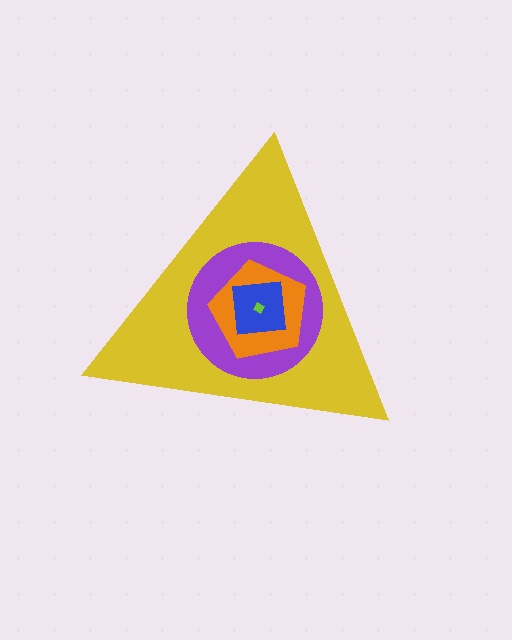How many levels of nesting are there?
5.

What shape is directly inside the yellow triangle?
The purple circle.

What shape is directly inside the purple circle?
The orange pentagon.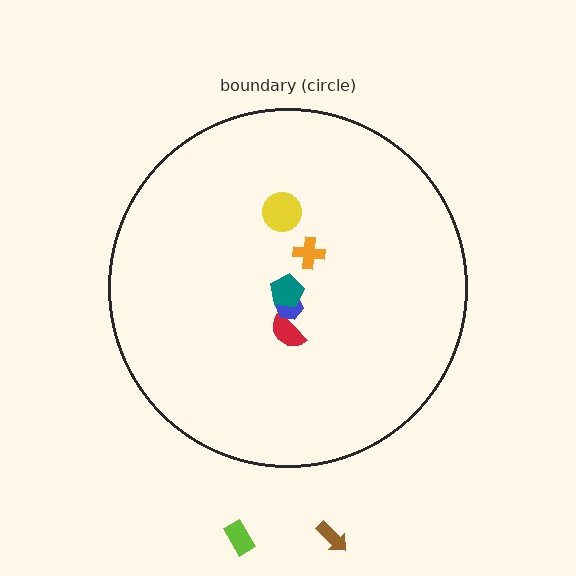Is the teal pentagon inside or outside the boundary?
Inside.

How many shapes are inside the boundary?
5 inside, 2 outside.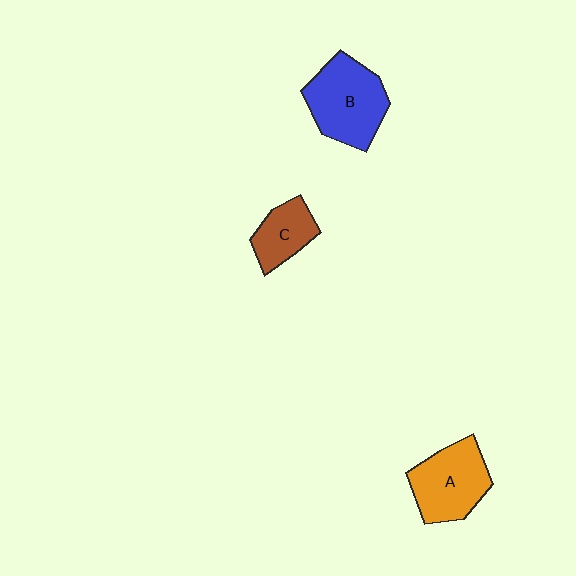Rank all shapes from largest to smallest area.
From largest to smallest: B (blue), A (orange), C (brown).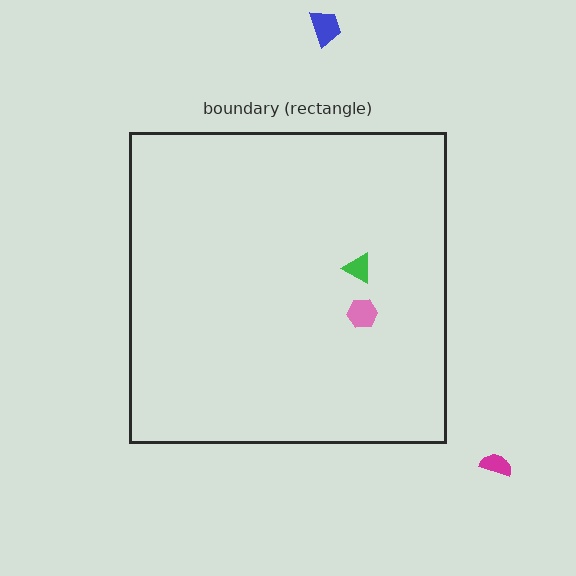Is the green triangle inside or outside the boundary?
Inside.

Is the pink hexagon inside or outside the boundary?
Inside.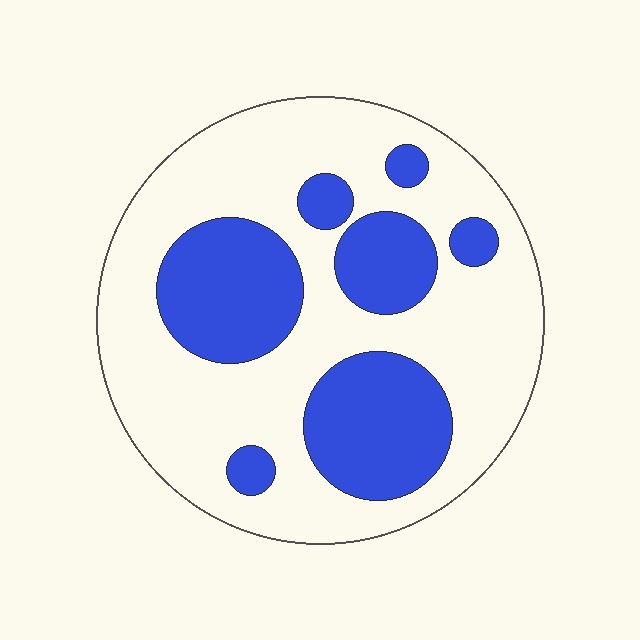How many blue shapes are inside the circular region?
7.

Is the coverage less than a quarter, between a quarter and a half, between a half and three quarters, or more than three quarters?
Between a quarter and a half.